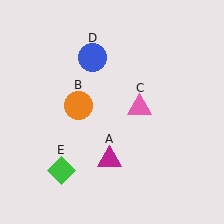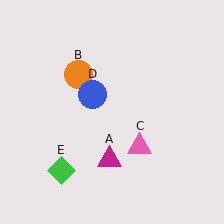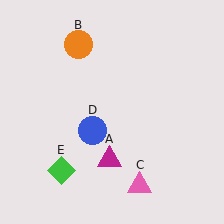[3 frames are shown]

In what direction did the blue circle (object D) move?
The blue circle (object D) moved down.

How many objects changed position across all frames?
3 objects changed position: orange circle (object B), pink triangle (object C), blue circle (object D).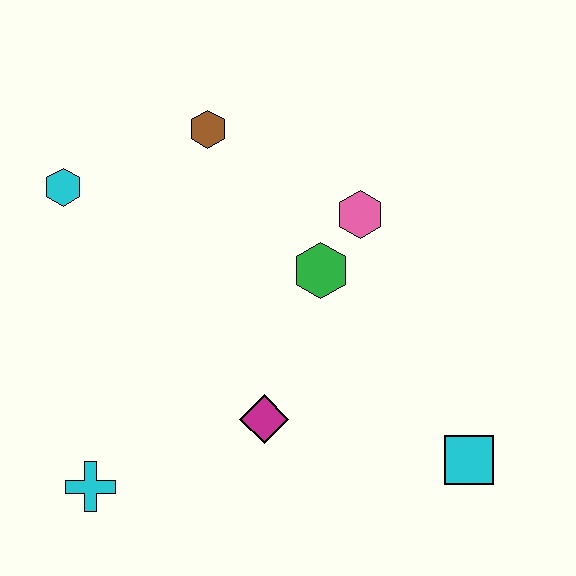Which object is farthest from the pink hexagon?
The cyan cross is farthest from the pink hexagon.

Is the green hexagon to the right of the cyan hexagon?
Yes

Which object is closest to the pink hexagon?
The green hexagon is closest to the pink hexagon.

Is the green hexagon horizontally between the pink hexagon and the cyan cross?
Yes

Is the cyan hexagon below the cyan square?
No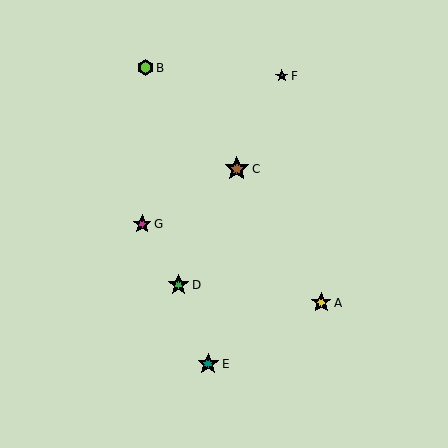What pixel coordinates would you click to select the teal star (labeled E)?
Click at (208, 364) to select the teal star E.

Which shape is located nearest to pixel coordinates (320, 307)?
The yellow star (labeled A) at (321, 303) is nearest to that location.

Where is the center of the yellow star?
The center of the yellow star is at (321, 303).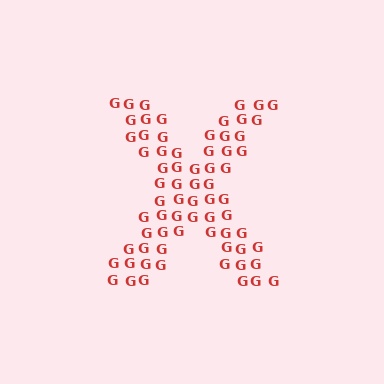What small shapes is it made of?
It is made of small letter G's.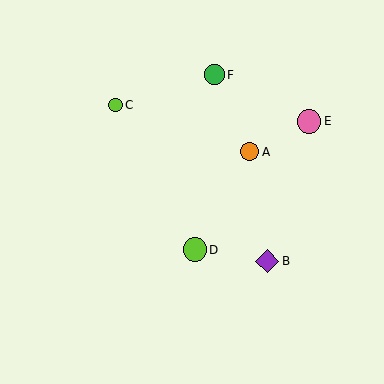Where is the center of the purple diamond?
The center of the purple diamond is at (267, 261).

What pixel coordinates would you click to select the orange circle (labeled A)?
Click at (250, 152) to select the orange circle A.